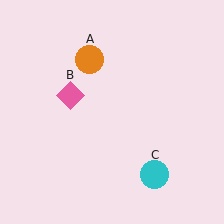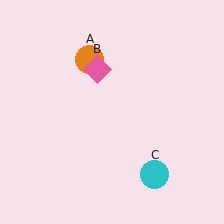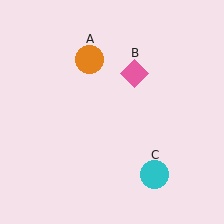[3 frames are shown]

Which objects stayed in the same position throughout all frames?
Orange circle (object A) and cyan circle (object C) remained stationary.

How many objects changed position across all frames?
1 object changed position: pink diamond (object B).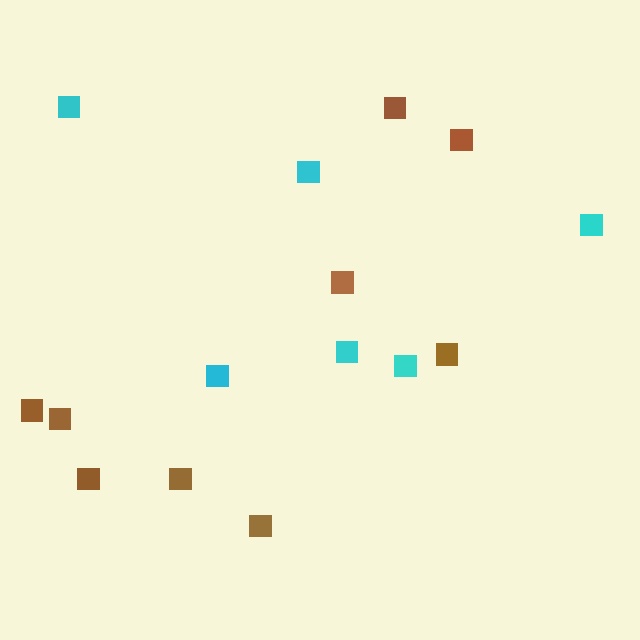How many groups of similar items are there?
There are 2 groups: one group of brown squares (9) and one group of cyan squares (6).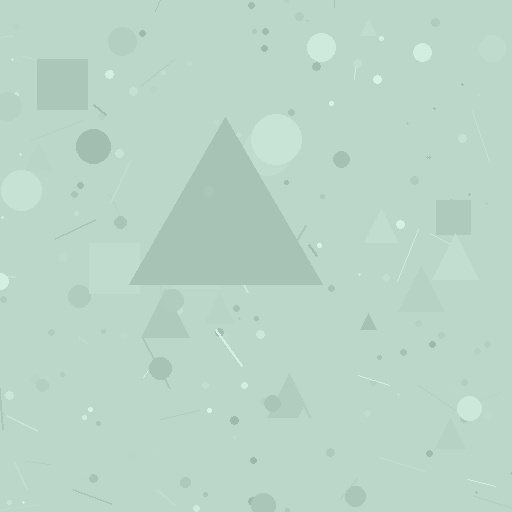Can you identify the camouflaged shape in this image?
The camouflaged shape is a triangle.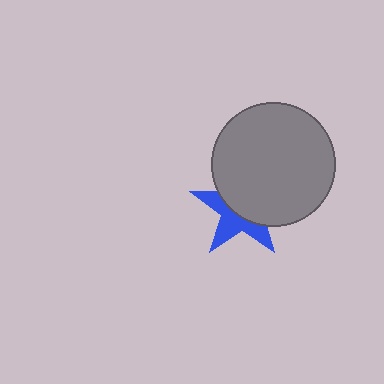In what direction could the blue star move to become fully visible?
The blue star could move toward the lower-left. That would shift it out from behind the gray circle entirely.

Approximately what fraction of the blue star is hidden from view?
Roughly 56% of the blue star is hidden behind the gray circle.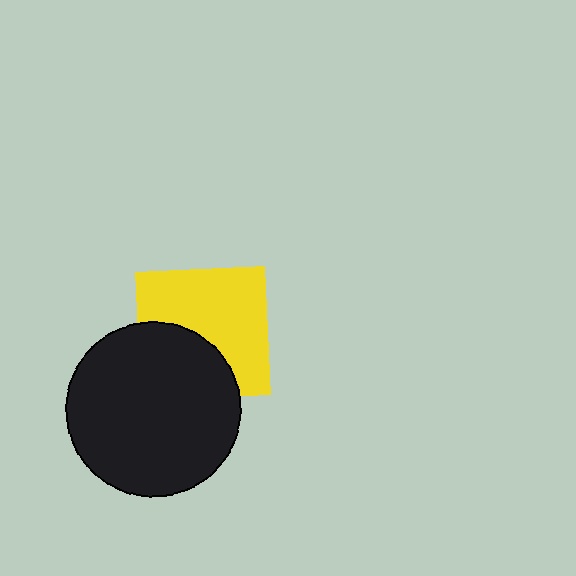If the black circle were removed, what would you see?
You would see the complete yellow square.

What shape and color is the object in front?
The object in front is a black circle.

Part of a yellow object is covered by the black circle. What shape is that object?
It is a square.